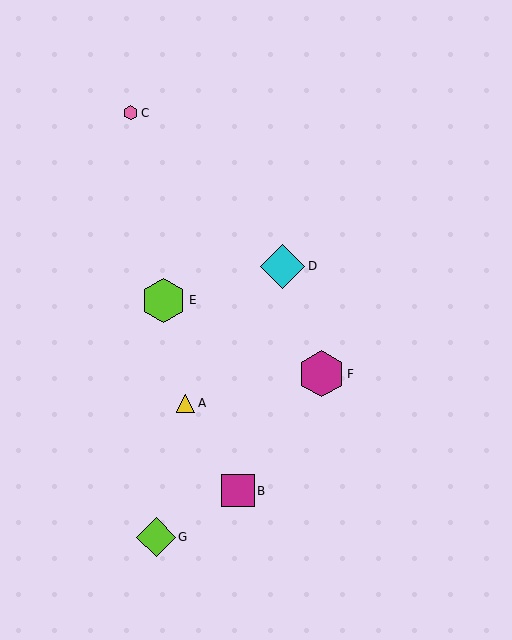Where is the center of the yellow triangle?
The center of the yellow triangle is at (185, 403).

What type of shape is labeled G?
Shape G is a lime diamond.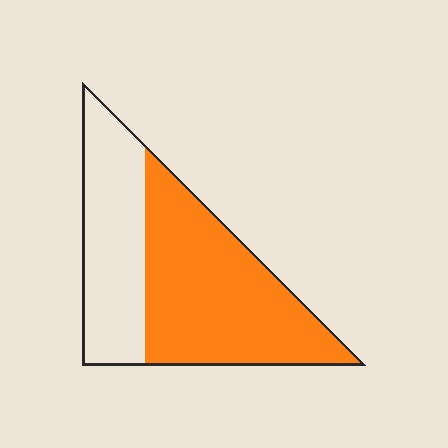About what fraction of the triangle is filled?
About three fifths (3/5).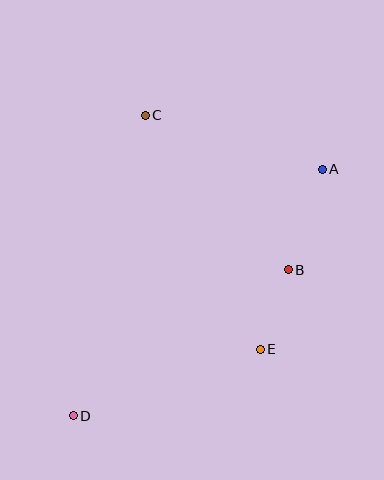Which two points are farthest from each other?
Points A and D are farthest from each other.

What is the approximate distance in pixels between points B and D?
The distance between B and D is approximately 260 pixels.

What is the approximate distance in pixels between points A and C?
The distance between A and C is approximately 185 pixels.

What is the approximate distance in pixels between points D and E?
The distance between D and E is approximately 199 pixels.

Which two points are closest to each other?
Points B and E are closest to each other.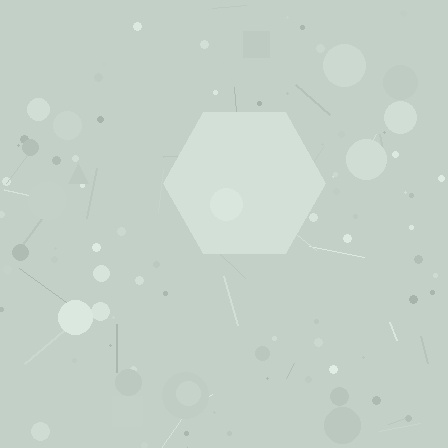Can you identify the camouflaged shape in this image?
The camouflaged shape is a hexagon.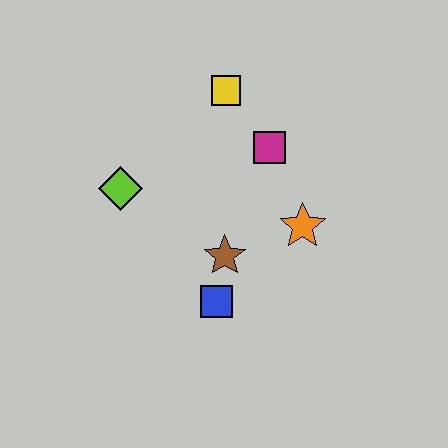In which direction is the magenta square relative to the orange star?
The magenta square is above the orange star.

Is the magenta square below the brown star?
No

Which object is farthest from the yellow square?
The blue square is farthest from the yellow square.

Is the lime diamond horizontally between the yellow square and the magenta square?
No